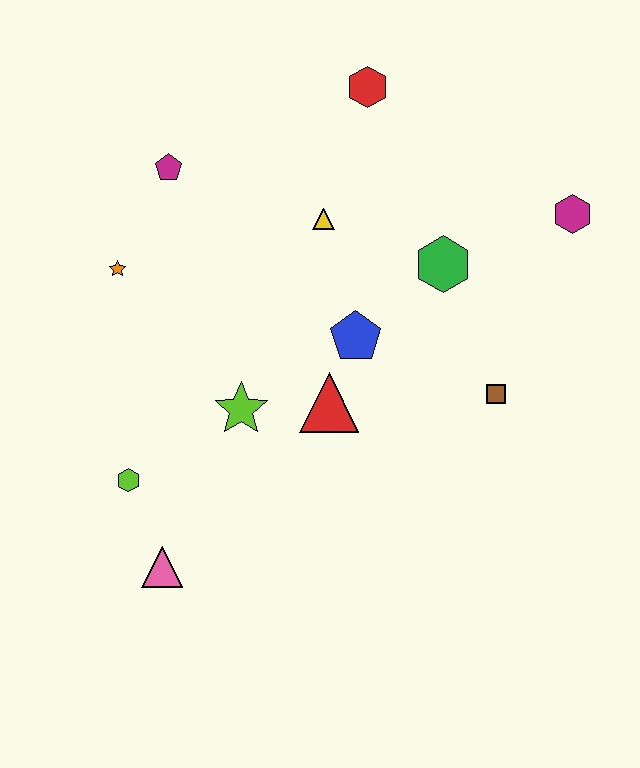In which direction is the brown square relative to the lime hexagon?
The brown square is to the right of the lime hexagon.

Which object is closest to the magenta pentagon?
The orange star is closest to the magenta pentagon.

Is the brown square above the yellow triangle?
No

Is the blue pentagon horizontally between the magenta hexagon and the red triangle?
Yes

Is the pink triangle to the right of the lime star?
No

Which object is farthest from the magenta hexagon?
The pink triangle is farthest from the magenta hexagon.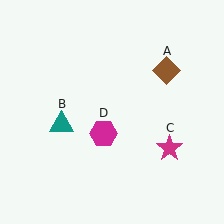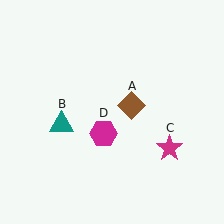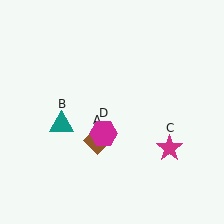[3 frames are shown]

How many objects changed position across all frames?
1 object changed position: brown diamond (object A).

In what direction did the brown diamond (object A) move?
The brown diamond (object A) moved down and to the left.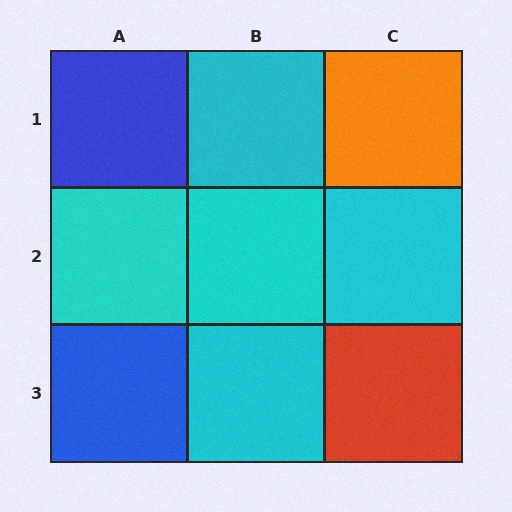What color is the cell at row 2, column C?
Cyan.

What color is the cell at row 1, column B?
Cyan.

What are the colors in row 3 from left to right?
Blue, cyan, red.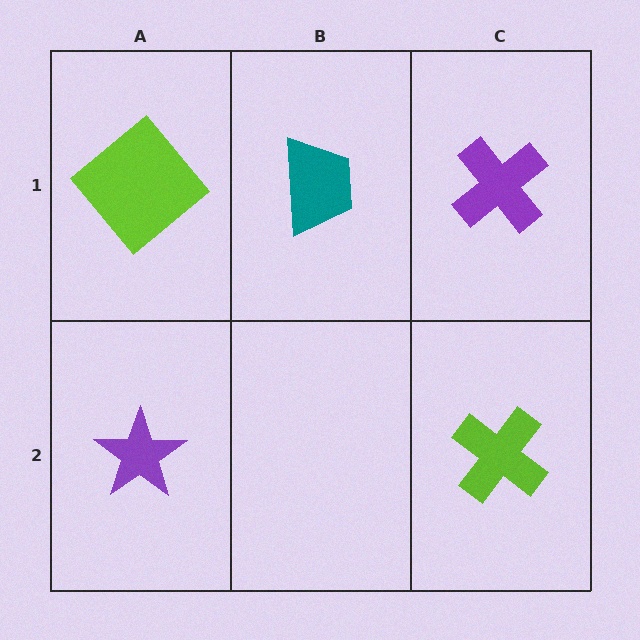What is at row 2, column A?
A purple star.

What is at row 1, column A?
A lime diamond.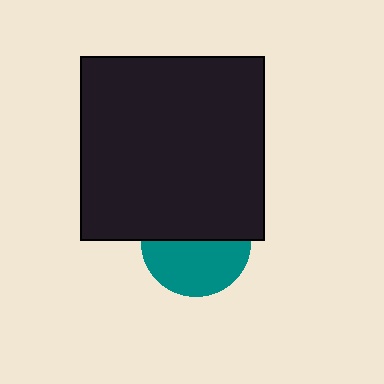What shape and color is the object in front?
The object in front is a black square.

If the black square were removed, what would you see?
You would see the complete teal circle.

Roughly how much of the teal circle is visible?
About half of it is visible (roughly 51%).